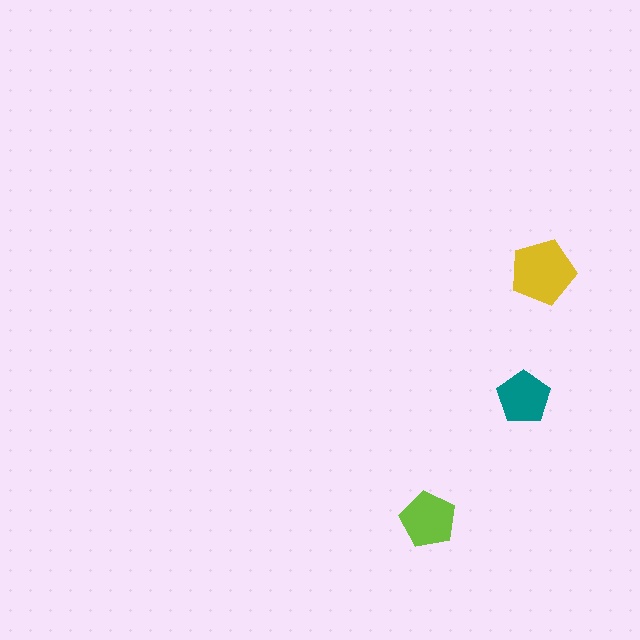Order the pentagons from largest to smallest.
the yellow one, the lime one, the teal one.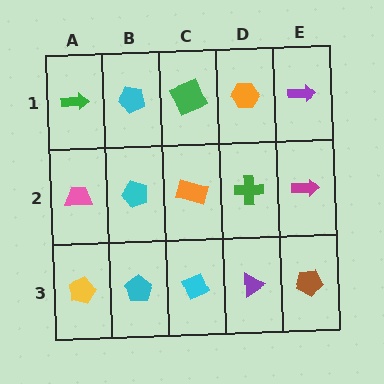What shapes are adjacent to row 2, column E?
A purple arrow (row 1, column E), a brown pentagon (row 3, column E), a green cross (row 2, column D).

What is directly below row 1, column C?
An orange rectangle.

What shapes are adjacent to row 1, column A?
A pink trapezoid (row 2, column A), a cyan pentagon (row 1, column B).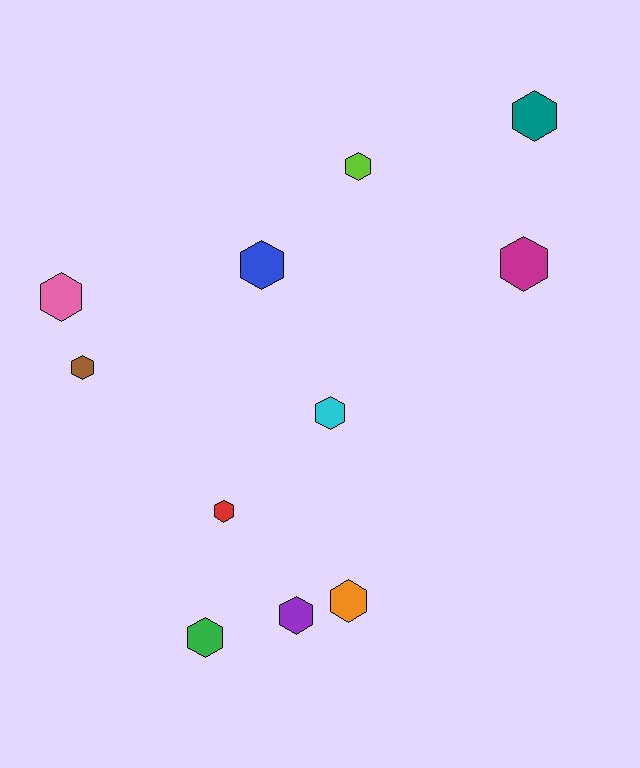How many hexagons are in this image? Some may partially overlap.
There are 11 hexagons.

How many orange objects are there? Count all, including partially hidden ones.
There is 1 orange object.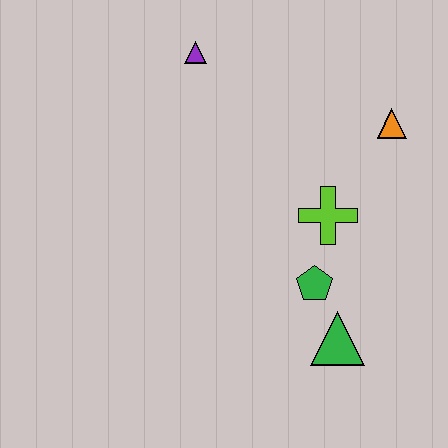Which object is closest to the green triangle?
The green pentagon is closest to the green triangle.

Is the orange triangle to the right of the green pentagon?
Yes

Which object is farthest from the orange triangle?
The green triangle is farthest from the orange triangle.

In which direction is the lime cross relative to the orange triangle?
The lime cross is below the orange triangle.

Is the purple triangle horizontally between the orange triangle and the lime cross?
No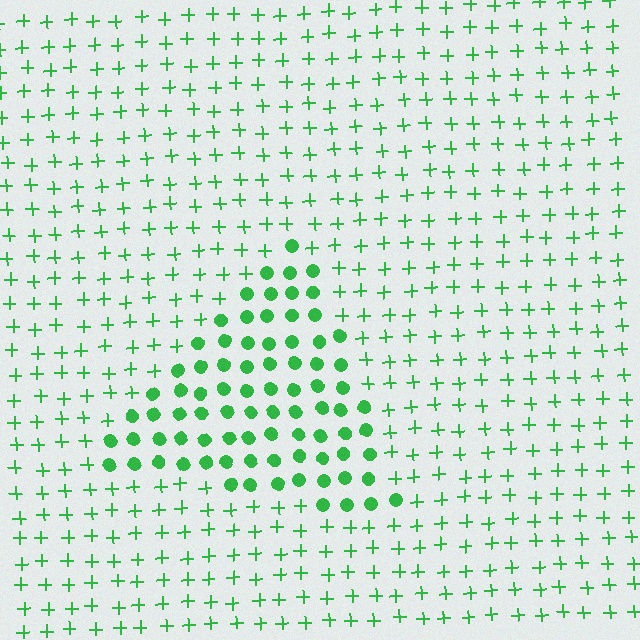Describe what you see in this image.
The image is filled with small green elements arranged in a uniform grid. A triangle-shaped region contains circles, while the surrounding area contains plus signs. The boundary is defined purely by the change in element shape.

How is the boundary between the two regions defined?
The boundary is defined by a change in element shape: circles inside vs. plus signs outside. All elements share the same color and spacing.